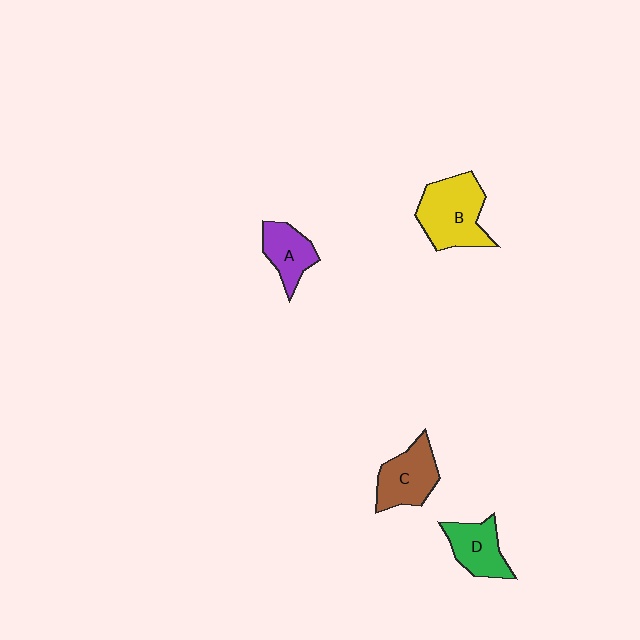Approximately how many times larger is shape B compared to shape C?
Approximately 1.3 times.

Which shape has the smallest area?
Shape A (purple).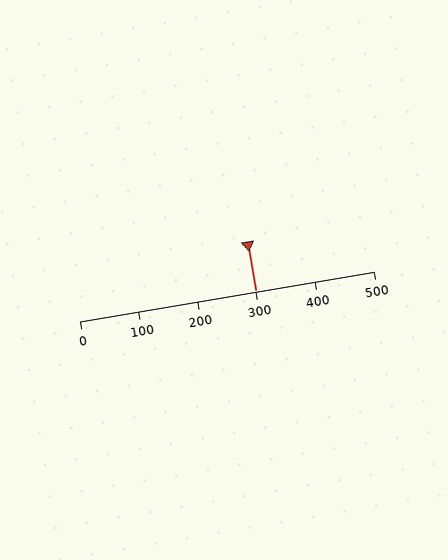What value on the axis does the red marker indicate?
The marker indicates approximately 300.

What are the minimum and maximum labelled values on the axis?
The axis runs from 0 to 500.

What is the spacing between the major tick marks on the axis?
The major ticks are spaced 100 apart.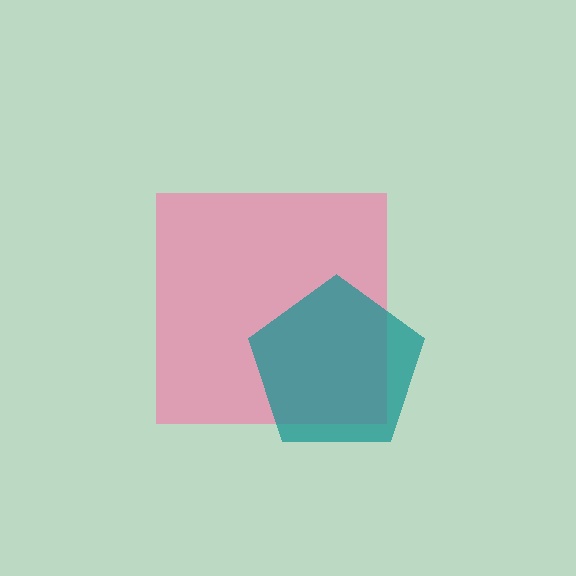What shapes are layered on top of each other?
The layered shapes are: a pink square, a teal pentagon.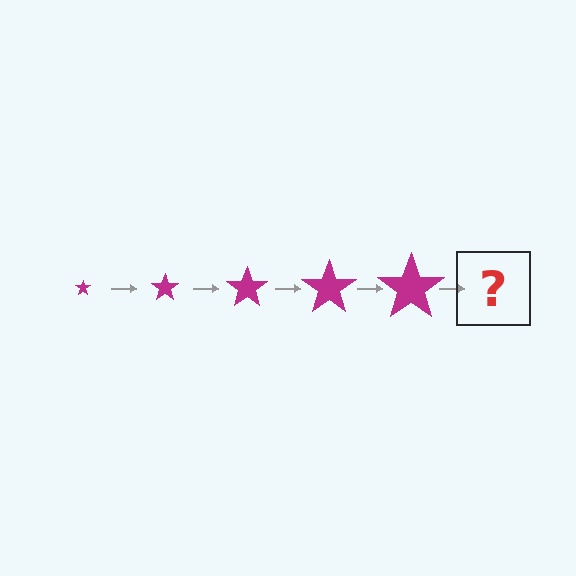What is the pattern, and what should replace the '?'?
The pattern is that the star gets progressively larger each step. The '?' should be a magenta star, larger than the previous one.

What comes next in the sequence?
The next element should be a magenta star, larger than the previous one.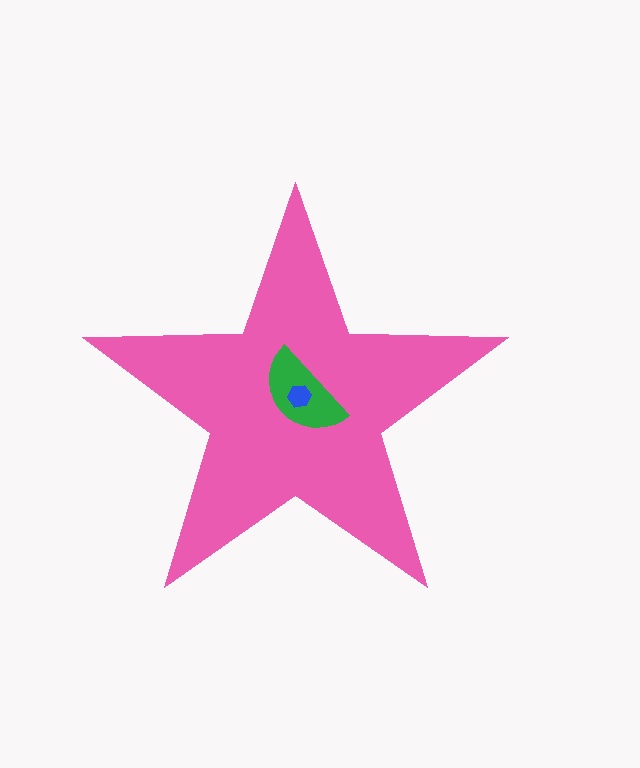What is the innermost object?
The blue hexagon.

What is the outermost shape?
The pink star.